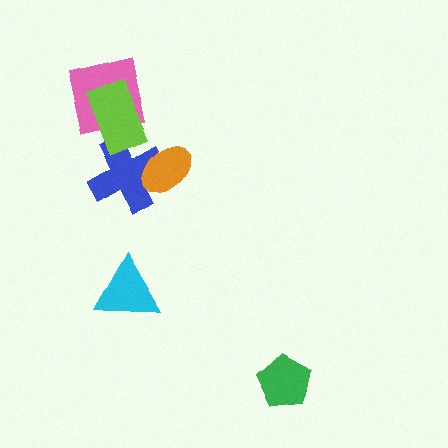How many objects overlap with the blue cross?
2 objects overlap with the blue cross.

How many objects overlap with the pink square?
1 object overlaps with the pink square.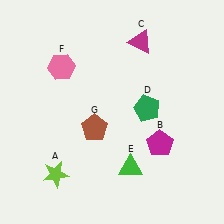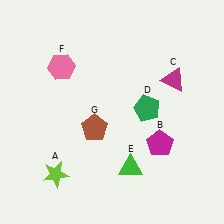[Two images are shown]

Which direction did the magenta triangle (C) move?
The magenta triangle (C) moved down.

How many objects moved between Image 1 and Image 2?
1 object moved between the two images.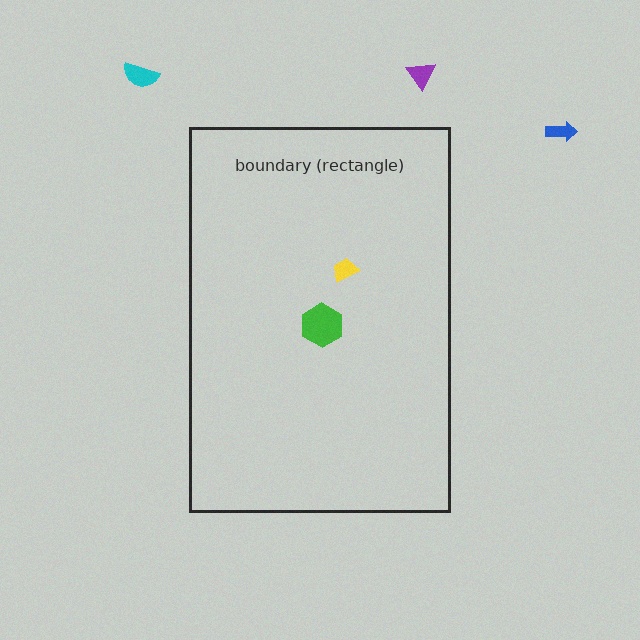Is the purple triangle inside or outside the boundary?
Outside.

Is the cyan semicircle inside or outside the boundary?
Outside.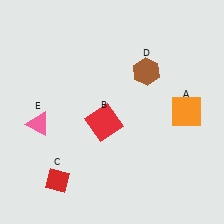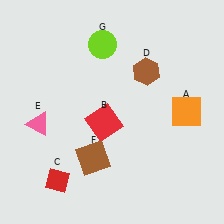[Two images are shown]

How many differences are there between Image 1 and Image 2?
There are 2 differences between the two images.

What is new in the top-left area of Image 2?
A lime circle (G) was added in the top-left area of Image 2.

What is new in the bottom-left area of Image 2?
A brown square (F) was added in the bottom-left area of Image 2.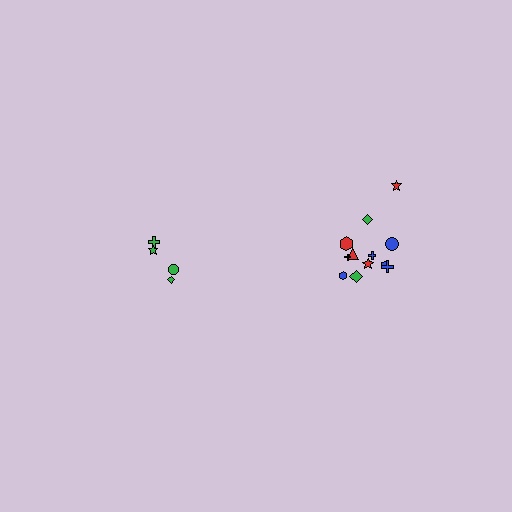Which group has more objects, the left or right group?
The right group.